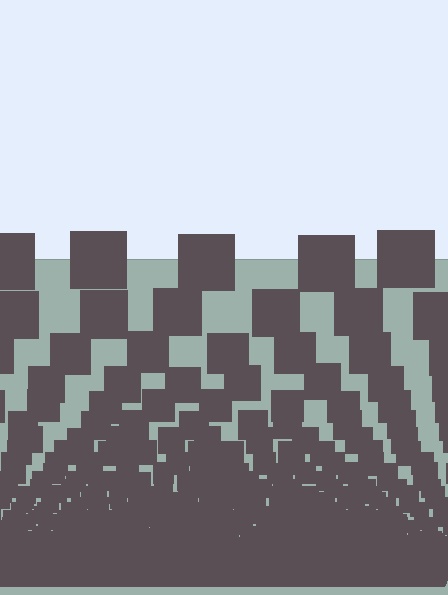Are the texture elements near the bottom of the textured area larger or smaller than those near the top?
Smaller. The gradient is inverted — elements near the bottom are smaller and denser.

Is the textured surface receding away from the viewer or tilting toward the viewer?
The surface appears to tilt toward the viewer. Texture elements get larger and sparser toward the top.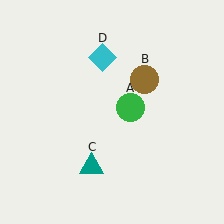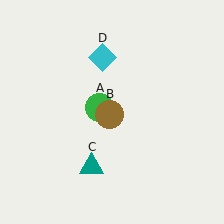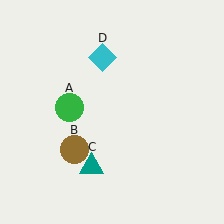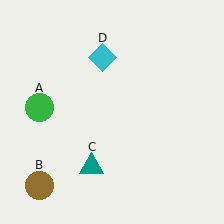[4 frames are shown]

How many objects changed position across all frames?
2 objects changed position: green circle (object A), brown circle (object B).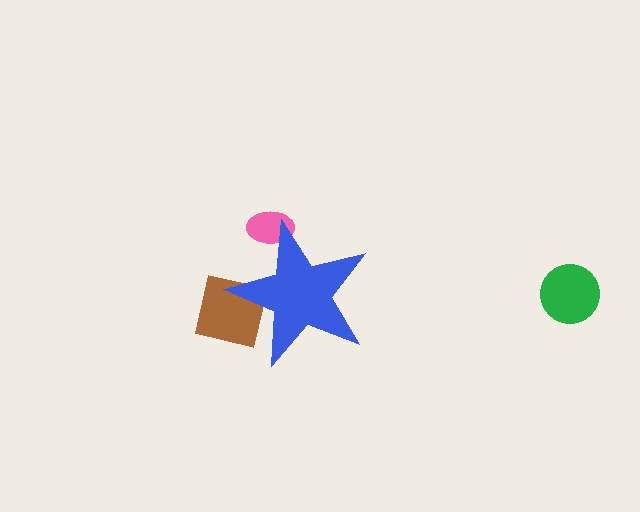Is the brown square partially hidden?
Yes, the brown square is partially hidden behind the blue star.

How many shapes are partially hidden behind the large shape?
2 shapes are partially hidden.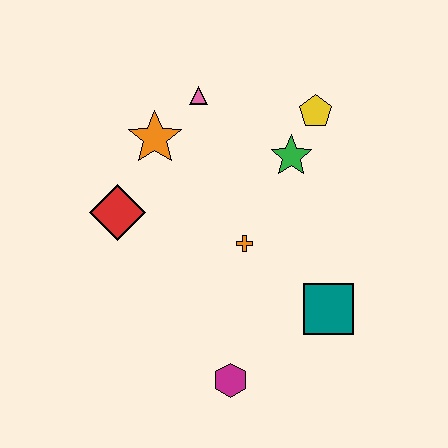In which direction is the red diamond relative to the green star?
The red diamond is to the left of the green star.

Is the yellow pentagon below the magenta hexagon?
No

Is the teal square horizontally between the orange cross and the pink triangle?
No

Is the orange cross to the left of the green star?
Yes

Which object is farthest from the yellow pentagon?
The magenta hexagon is farthest from the yellow pentagon.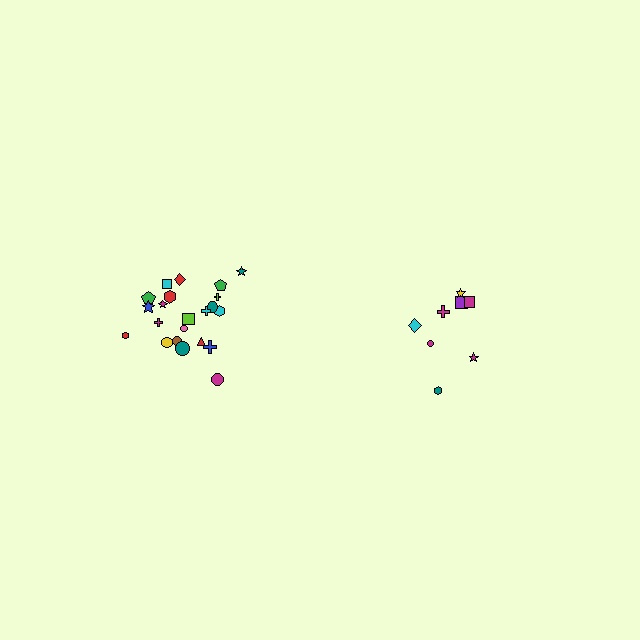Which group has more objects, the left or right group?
The left group.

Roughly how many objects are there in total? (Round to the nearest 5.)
Roughly 30 objects in total.